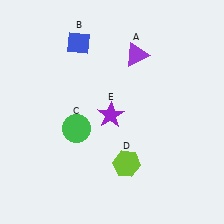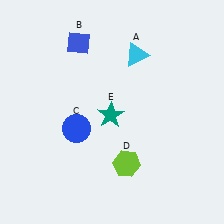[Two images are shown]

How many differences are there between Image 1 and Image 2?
There are 3 differences between the two images.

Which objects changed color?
A changed from purple to cyan. C changed from green to blue. E changed from purple to teal.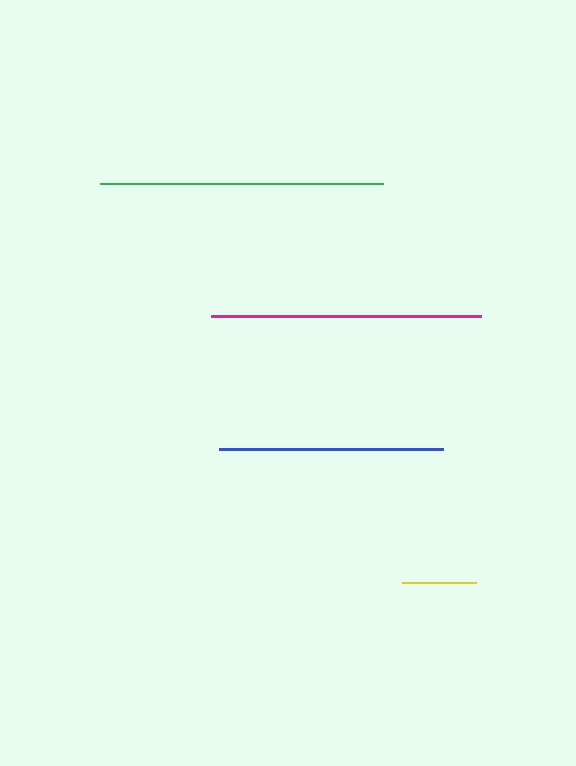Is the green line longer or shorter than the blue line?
The green line is longer than the blue line.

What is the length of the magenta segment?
The magenta segment is approximately 270 pixels long.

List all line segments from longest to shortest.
From longest to shortest: green, magenta, blue, yellow.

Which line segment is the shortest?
The yellow line is the shortest at approximately 74 pixels.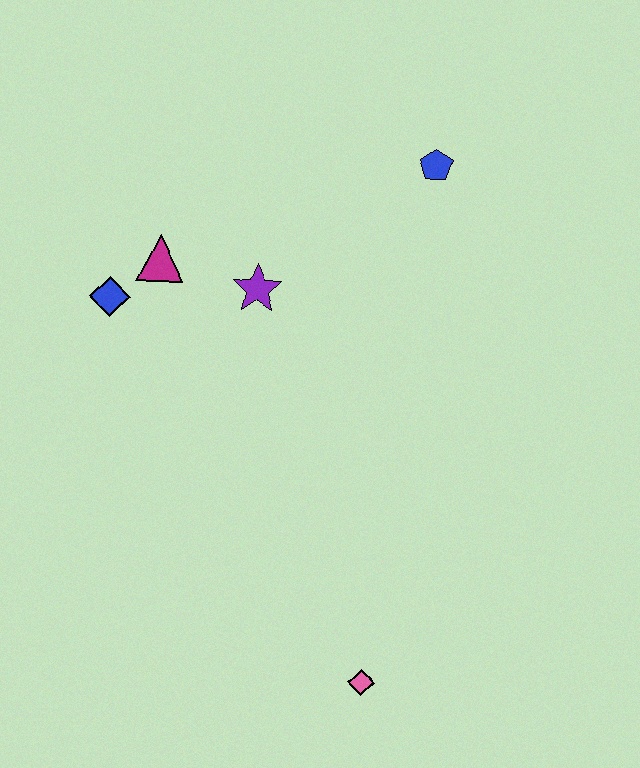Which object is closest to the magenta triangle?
The blue diamond is closest to the magenta triangle.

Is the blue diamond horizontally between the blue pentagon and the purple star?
No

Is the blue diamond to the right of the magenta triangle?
No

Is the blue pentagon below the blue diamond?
No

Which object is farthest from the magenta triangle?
The pink diamond is farthest from the magenta triangle.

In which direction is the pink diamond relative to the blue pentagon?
The pink diamond is below the blue pentagon.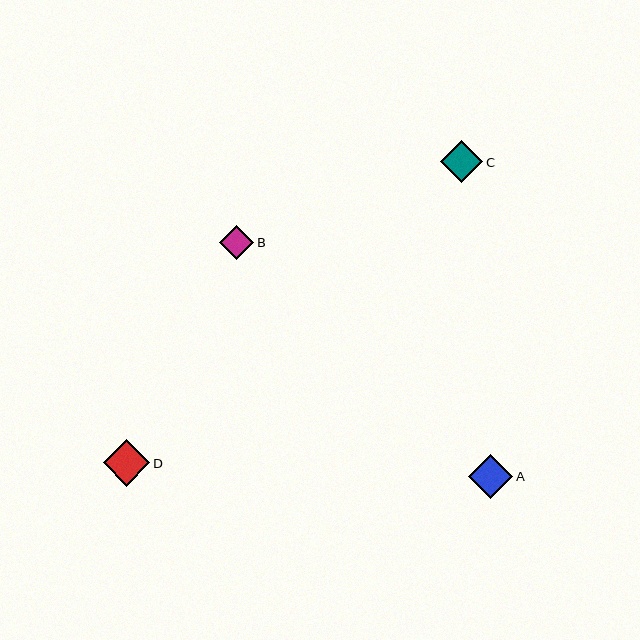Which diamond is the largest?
Diamond D is the largest with a size of approximately 47 pixels.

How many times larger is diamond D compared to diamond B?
Diamond D is approximately 1.4 times the size of diamond B.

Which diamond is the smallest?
Diamond B is the smallest with a size of approximately 34 pixels.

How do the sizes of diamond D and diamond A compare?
Diamond D and diamond A are approximately the same size.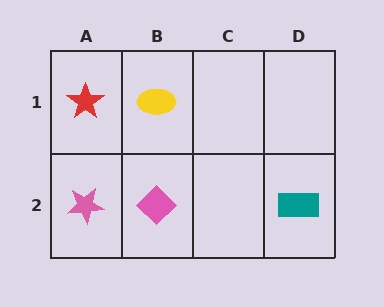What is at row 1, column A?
A red star.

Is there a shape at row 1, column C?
No, that cell is empty.